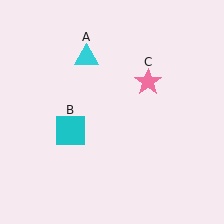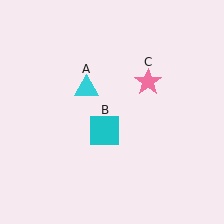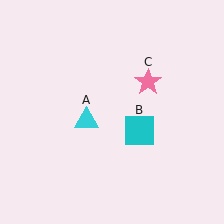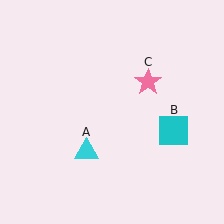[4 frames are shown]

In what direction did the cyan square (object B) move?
The cyan square (object B) moved right.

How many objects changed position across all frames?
2 objects changed position: cyan triangle (object A), cyan square (object B).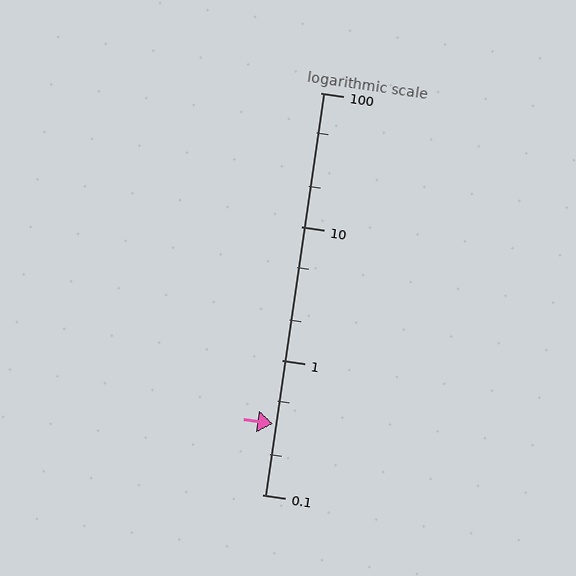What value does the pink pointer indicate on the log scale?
The pointer indicates approximately 0.34.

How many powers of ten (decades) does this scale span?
The scale spans 3 decades, from 0.1 to 100.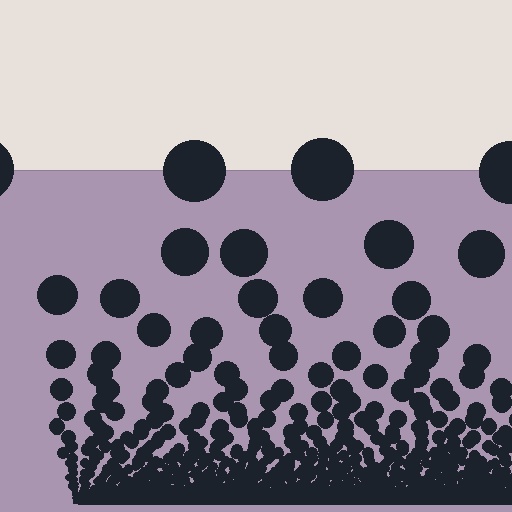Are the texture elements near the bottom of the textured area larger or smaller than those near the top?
Smaller. The gradient is inverted — elements near the bottom are smaller and denser.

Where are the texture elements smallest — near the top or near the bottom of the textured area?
Near the bottom.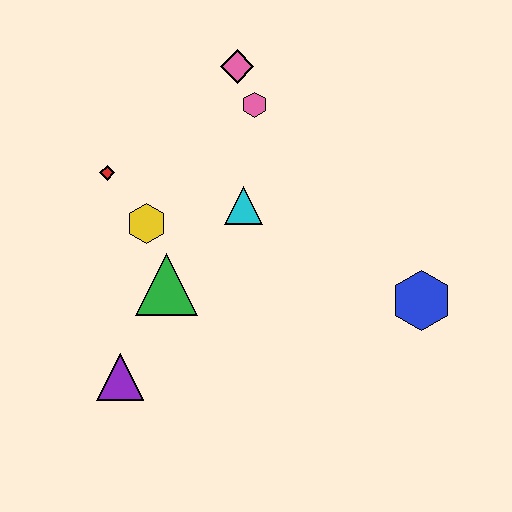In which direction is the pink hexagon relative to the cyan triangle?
The pink hexagon is above the cyan triangle.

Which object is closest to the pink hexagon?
The pink diamond is closest to the pink hexagon.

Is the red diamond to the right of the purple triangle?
No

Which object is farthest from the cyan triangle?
The purple triangle is farthest from the cyan triangle.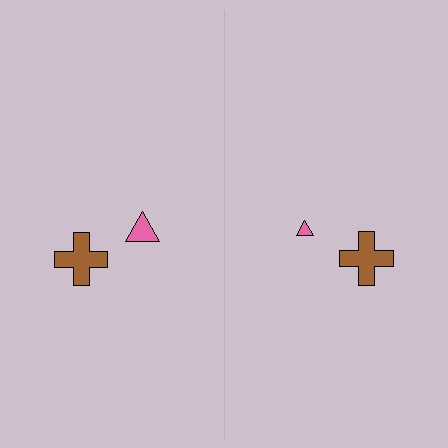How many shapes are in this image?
There are 4 shapes in this image.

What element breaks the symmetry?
The pink triangle on the right side has a different size than its mirror counterpart.